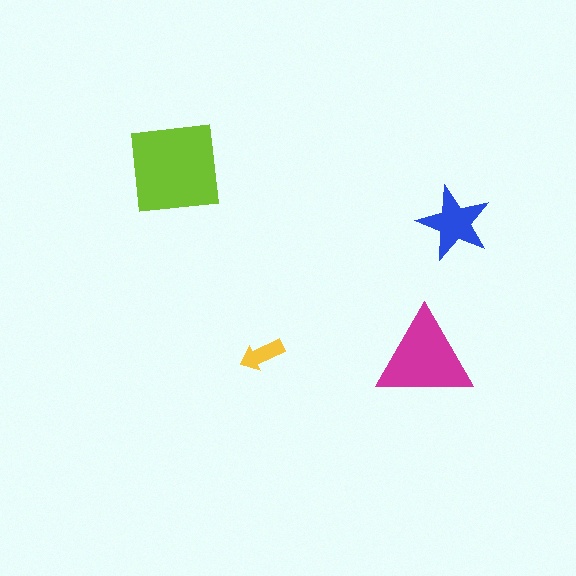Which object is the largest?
The lime square.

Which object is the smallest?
The yellow arrow.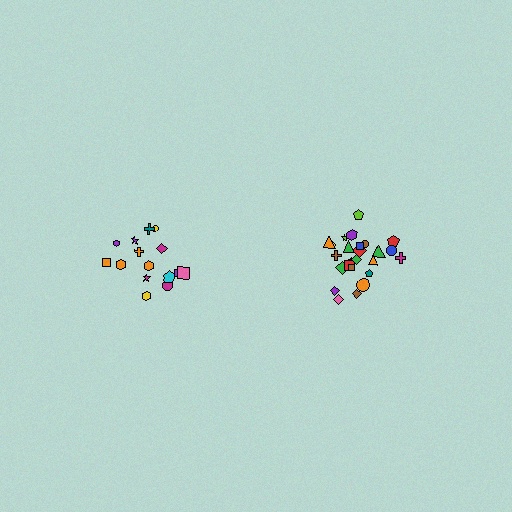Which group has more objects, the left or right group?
The right group.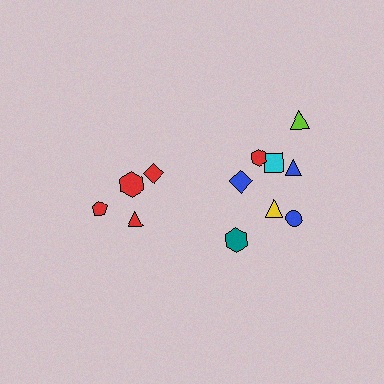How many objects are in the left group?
There are 4 objects.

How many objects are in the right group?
There are 8 objects.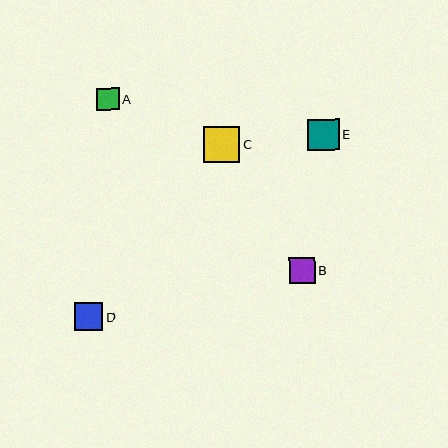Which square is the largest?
Square C is the largest with a size of approximately 36 pixels.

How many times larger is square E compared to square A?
Square E is approximately 1.4 times the size of square A.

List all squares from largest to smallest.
From largest to smallest: C, E, D, B, A.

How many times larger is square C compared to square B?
Square C is approximately 1.4 times the size of square B.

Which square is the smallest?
Square A is the smallest with a size of approximately 23 pixels.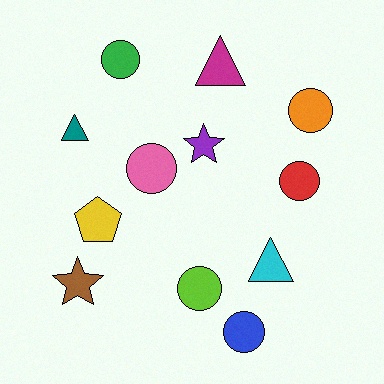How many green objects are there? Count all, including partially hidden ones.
There is 1 green object.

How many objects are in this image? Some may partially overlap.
There are 12 objects.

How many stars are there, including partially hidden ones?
There are 2 stars.